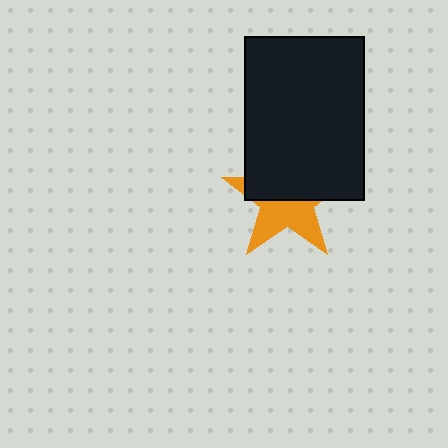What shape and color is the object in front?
The object in front is a black rectangle.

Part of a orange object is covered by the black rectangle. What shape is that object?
It is a star.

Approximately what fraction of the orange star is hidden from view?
Roughly 54% of the orange star is hidden behind the black rectangle.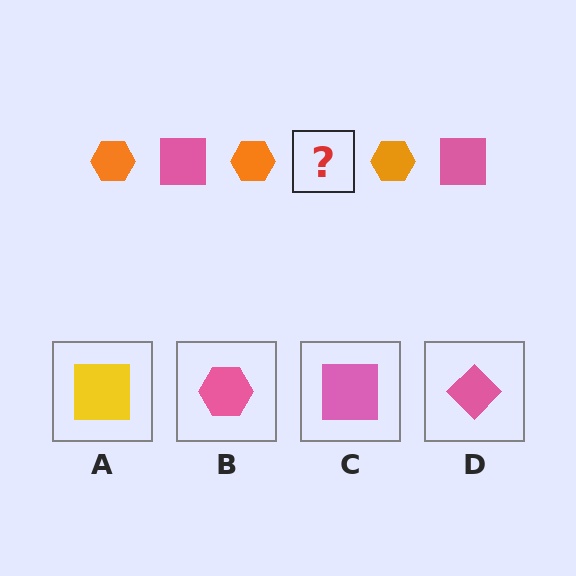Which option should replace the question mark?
Option C.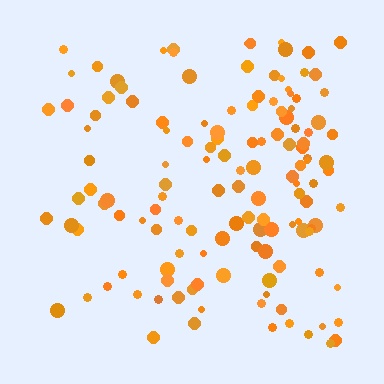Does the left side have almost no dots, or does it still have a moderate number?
Still a moderate number, just noticeably fewer than the right.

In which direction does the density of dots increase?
From left to right, with the right side densest.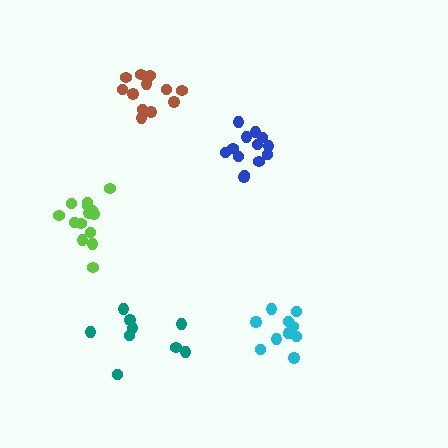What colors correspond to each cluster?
The clusters are colored: brown, blue, cyan, teal, lime.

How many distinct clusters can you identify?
There are 5 distinct clusters.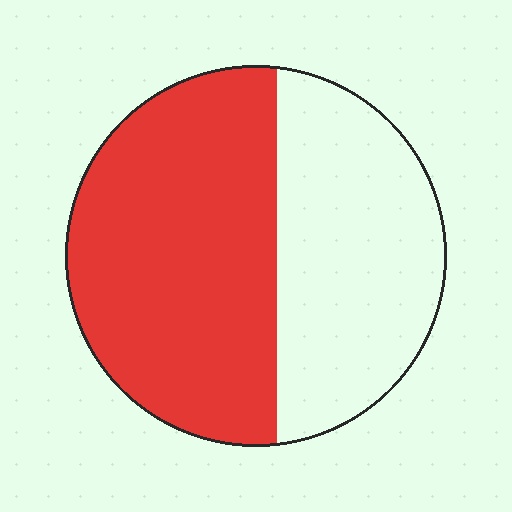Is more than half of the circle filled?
Yes.